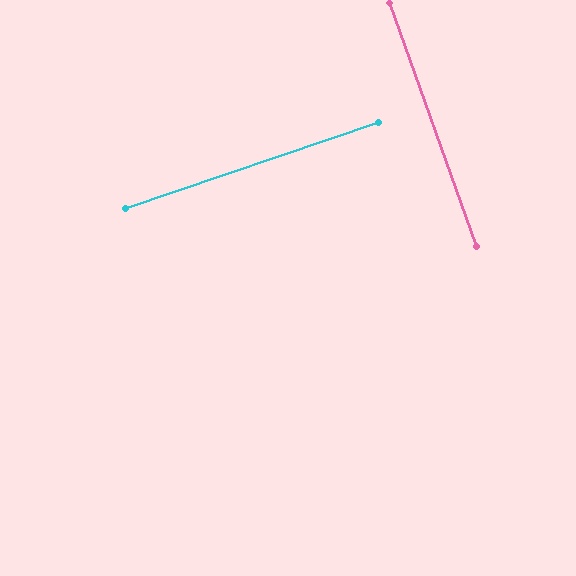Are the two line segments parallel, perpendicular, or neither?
Perpendicular — they meet at approximately 89°.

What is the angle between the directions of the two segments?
Approximately 89 degrees.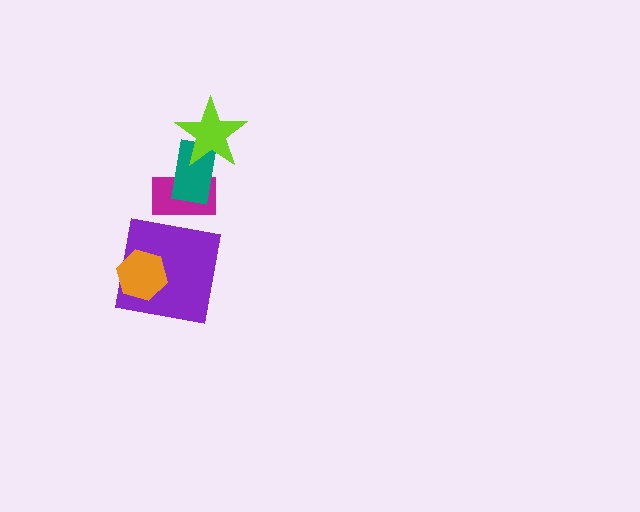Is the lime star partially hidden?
No, no other shape covers it.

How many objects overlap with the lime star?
1 object overlaps with the lime star.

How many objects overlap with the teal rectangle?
2 objects overlap with the teal rectangle.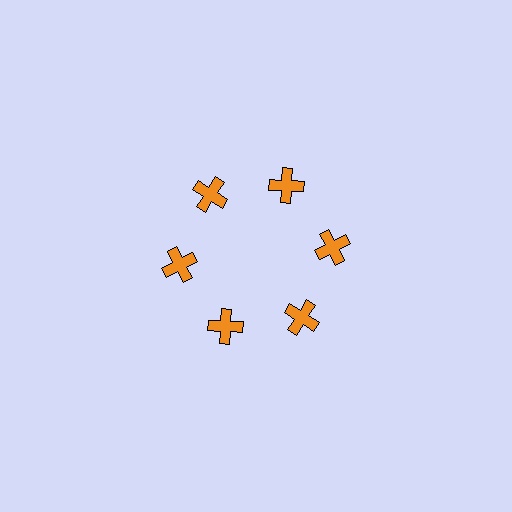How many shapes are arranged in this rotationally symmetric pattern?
There are 6 shapes, arranged in 6 groups of 1.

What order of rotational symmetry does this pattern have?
This pattern has 6-fold rotational symmetry.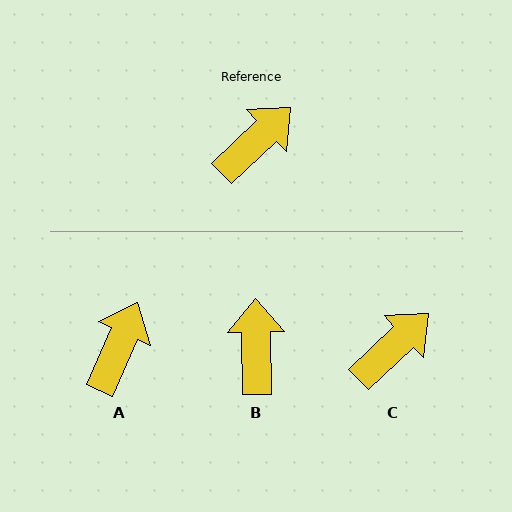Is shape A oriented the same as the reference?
No, it is off by about 23 degrees.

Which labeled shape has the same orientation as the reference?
C.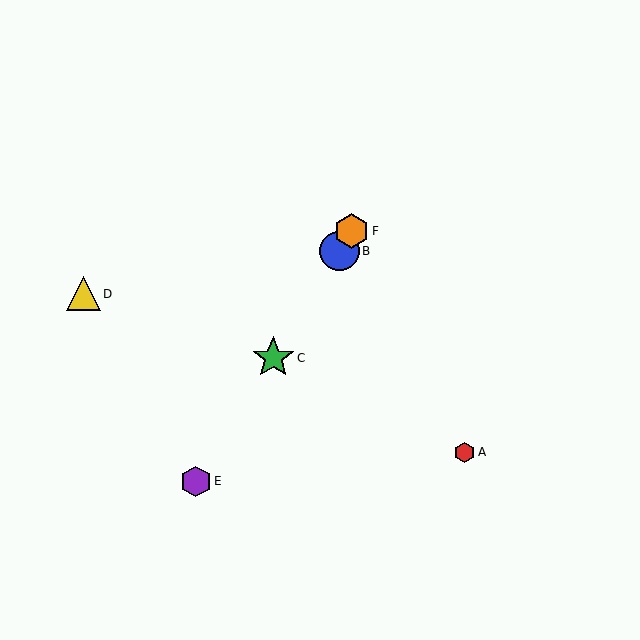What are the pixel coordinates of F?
Object F is at (352, 231).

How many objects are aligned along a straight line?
4 objects (B, C, E, F) are aligned along a straight line.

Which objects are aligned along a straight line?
Objects B, C, E, F are aligned along a straight line.